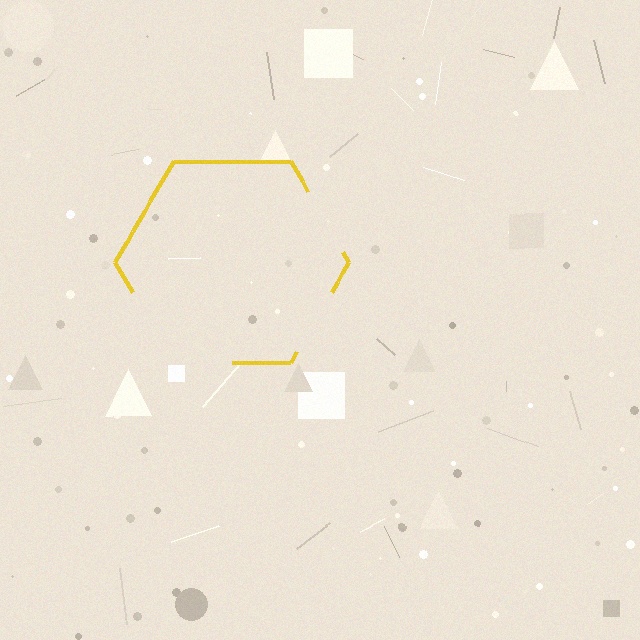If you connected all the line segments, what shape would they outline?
They would outline a hexagon.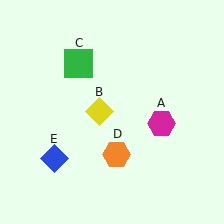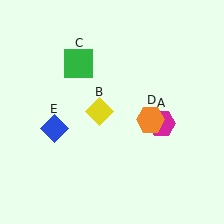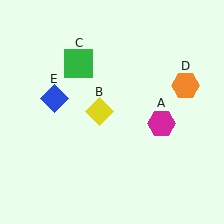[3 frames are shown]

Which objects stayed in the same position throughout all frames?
Magenta hexagon (object A) and yellow diamond (object B) and green square (object C) remained stationary.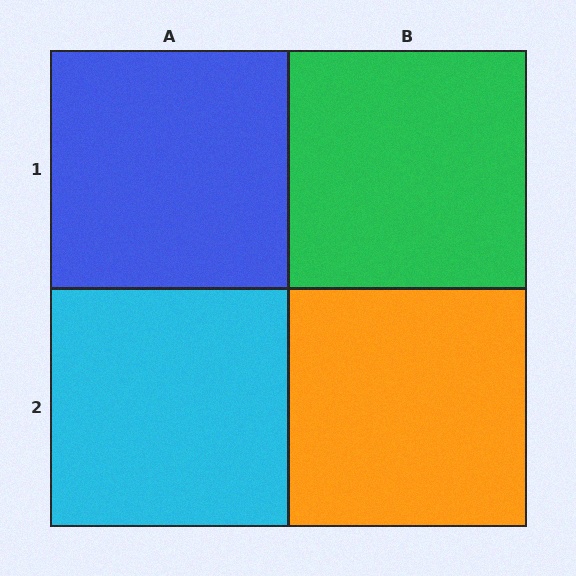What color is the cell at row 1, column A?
Blue.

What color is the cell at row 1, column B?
Green.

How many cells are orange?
1 cell is orange.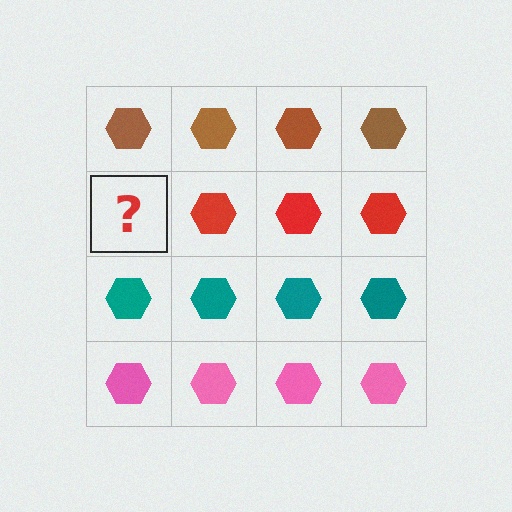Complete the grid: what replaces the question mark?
The question mark should be replaced with a red hexagon.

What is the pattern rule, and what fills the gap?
The rule is that each row has a consistent color. The gap should be filled with a red hexagon.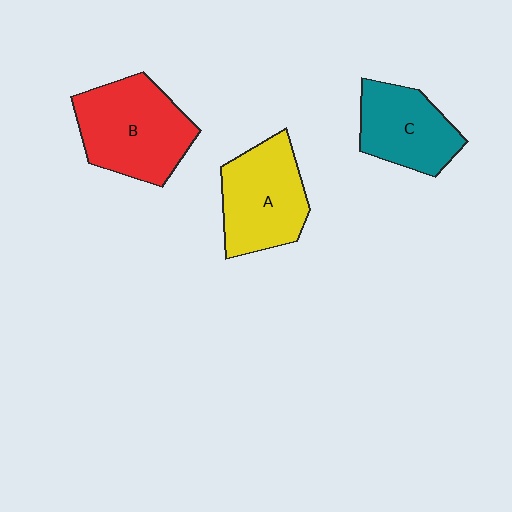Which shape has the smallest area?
Shape C (teal).